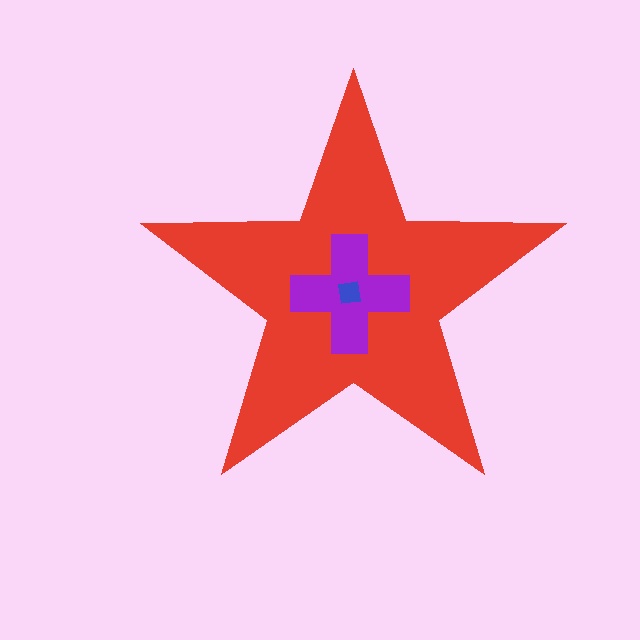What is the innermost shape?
The blue square.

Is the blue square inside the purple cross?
Yes.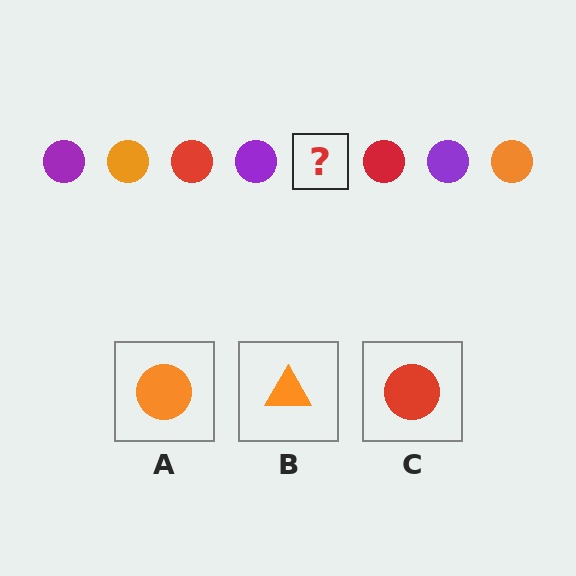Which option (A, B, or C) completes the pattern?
A.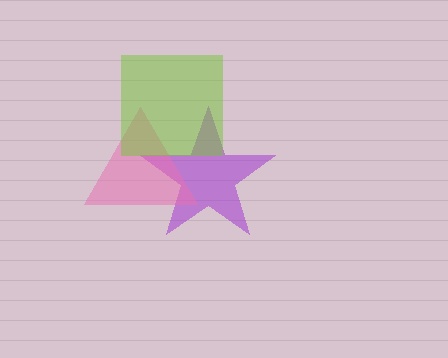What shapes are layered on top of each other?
The layered shapes are: a purple star, a pink triangle, a lime square.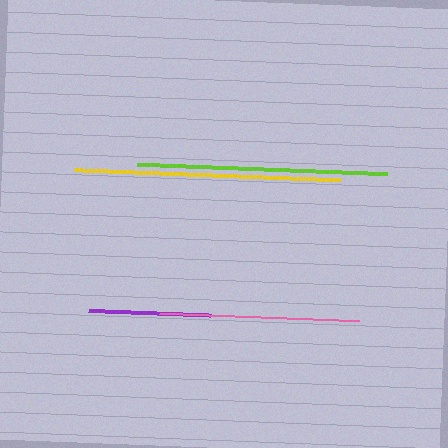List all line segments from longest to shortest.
From longest to shortest: yellow, lime, pink, purple.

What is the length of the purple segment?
The purple segment is approximately 122 pixels long.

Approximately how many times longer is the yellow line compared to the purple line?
The yellow line is approximately 2.2 times the length of the purple line.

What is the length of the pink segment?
The pink segment is approximately 200 pixels long.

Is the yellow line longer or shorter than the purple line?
The yellow line is longer than the purple line.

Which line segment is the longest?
The yellow line is the longest at approximately 265 pixels.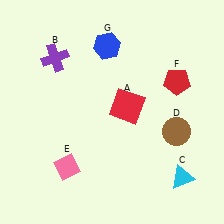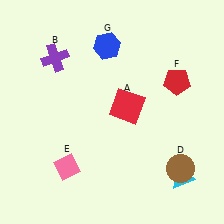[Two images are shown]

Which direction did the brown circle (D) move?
The brown circle (D) moved down.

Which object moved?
The brown circle (D) moved down.